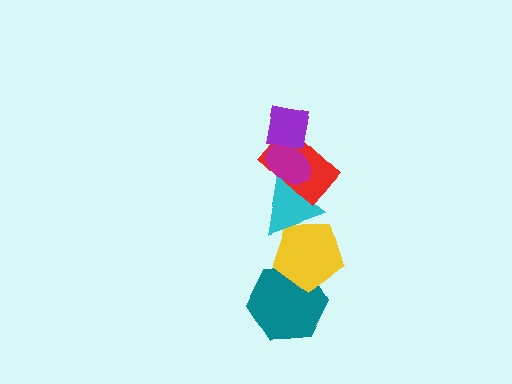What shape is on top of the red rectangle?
The magenta ellipse is on top of the red rectangle.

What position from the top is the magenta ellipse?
The magenta ellipse is 2nd from the top.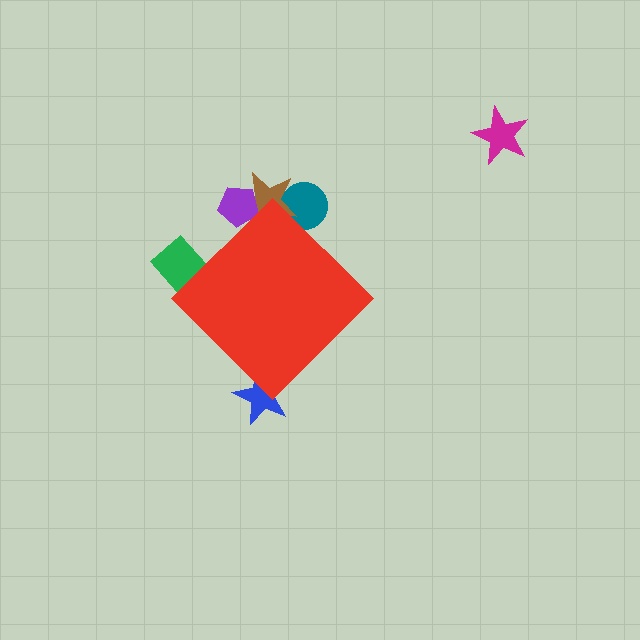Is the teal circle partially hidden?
Yes, the teal circle is partially hidden behind the red diamond.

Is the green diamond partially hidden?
Yes, the green diamond is partially hidden behind the red diamond.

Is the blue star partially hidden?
Yes, the blue star is partially hidden behind the red diamond.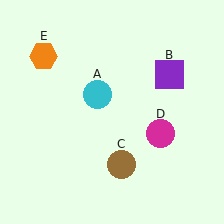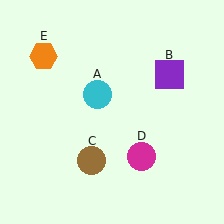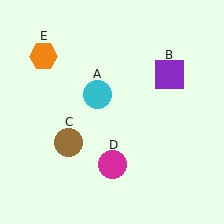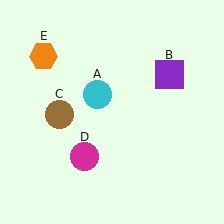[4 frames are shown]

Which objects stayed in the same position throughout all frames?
Cyan circle (object A) and purple square (object B) and orange hexagon (object E) remained stationary.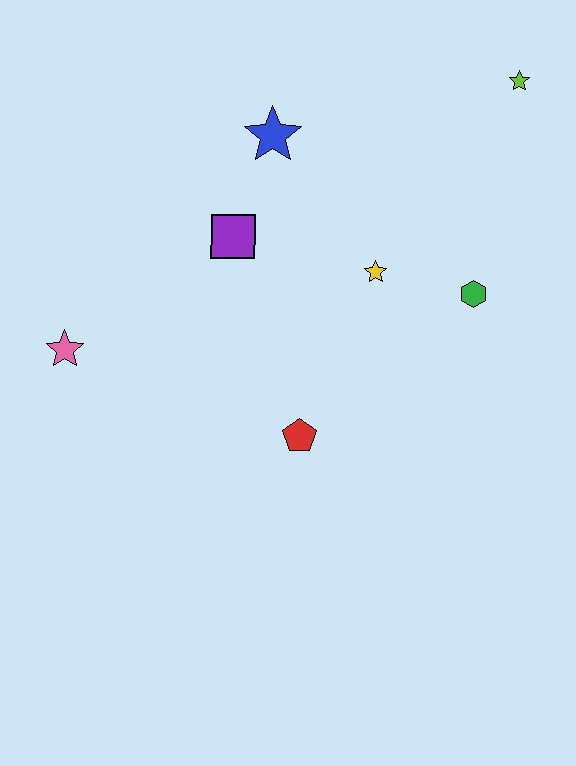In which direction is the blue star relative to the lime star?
The blue star is to the left of the lime star.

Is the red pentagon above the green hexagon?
No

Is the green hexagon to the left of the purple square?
No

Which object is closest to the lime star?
The green hexagon is closest to the lime star.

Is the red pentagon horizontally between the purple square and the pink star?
No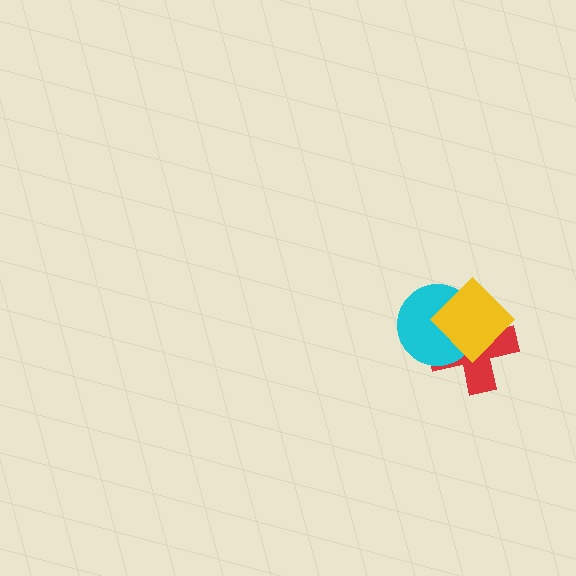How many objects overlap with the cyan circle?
2 objects overlap with the cyan circle.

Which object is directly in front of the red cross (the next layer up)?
The cyan circle is directly in front of the red cross.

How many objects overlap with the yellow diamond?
2 objects overlap with the yellow diamond.